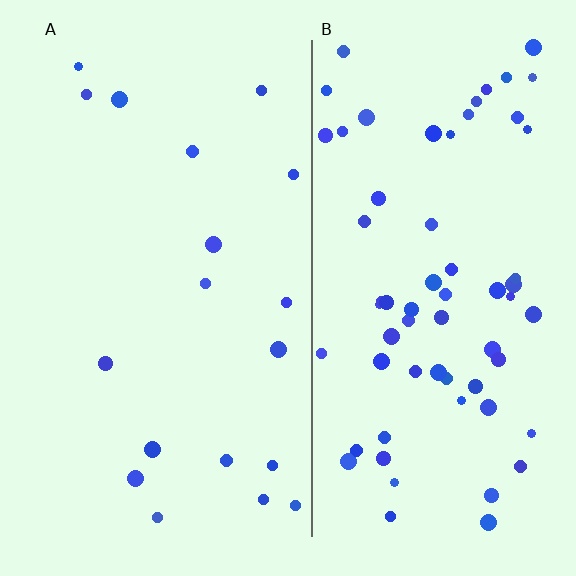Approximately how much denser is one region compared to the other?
Approximately 3.6× — region B over region A.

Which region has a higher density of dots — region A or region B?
B (the right).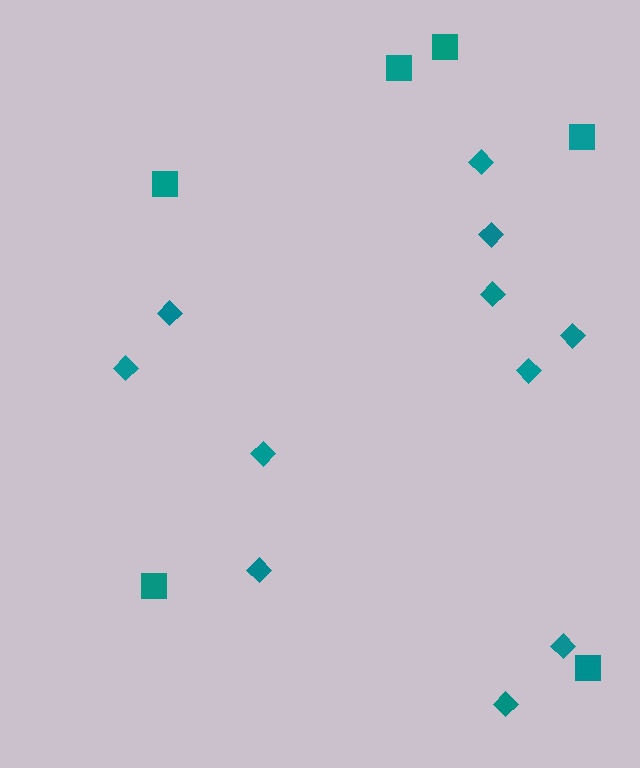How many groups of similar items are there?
There are 2 groups: one group of diamonds (11) and one group of squares (6).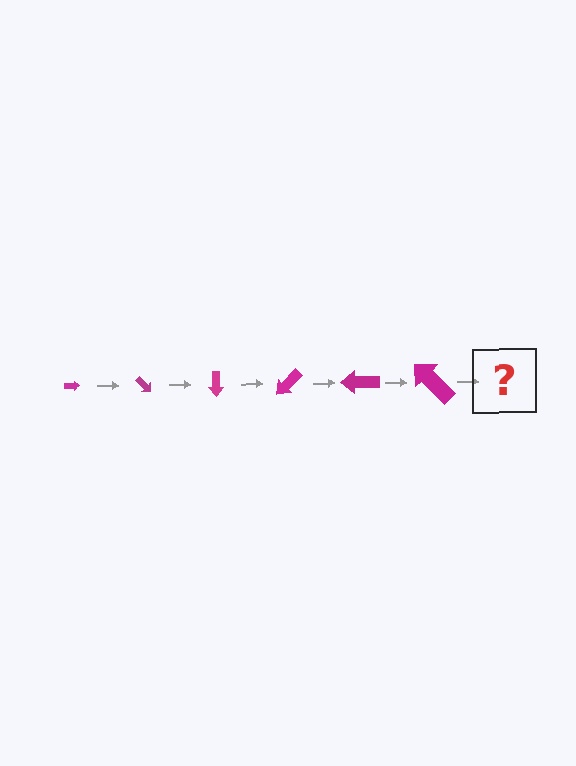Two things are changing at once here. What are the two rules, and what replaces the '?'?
The two rules are that the arrow grows larger each step and it rotates 45 degrees each step. The '?' should be an arrow, larger than the previous one and rotated 270 degrees from the start.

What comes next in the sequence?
The next element should be an arrow, larger than the previous one and rotated 270 degrees from the start.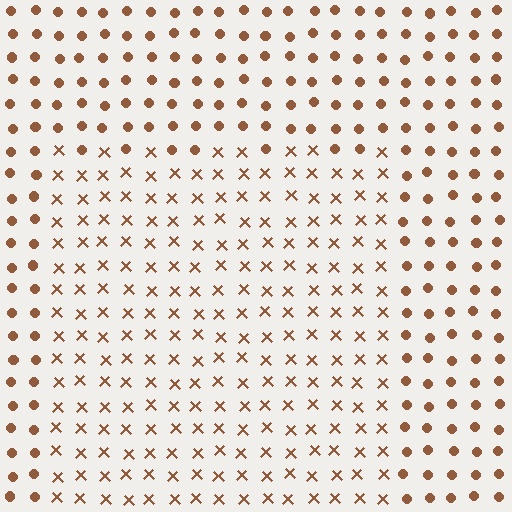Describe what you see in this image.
The image is filled with small brown elements arranged in a uniform grid. A rectangle-shaped region contains X marks, while the surrounding area contains circles. The boundary is defined purely by the change in element shape.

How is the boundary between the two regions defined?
The boundary is defined by a change in element shape: X marks inside vs. circles outside. All elements share the same color and spacing.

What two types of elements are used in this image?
The image uses X marks inside the rectangle region and circles outside it.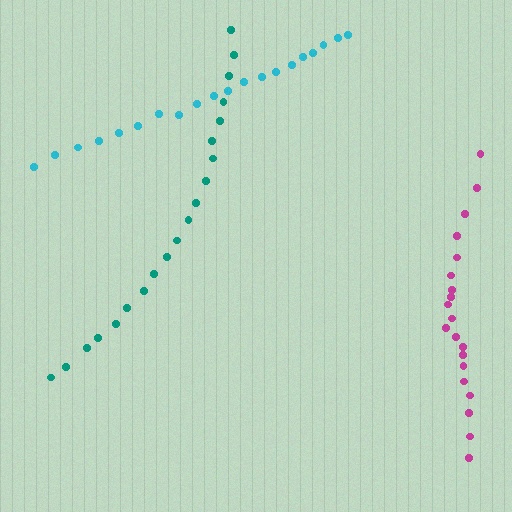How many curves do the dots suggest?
There are 3 distinct paths.